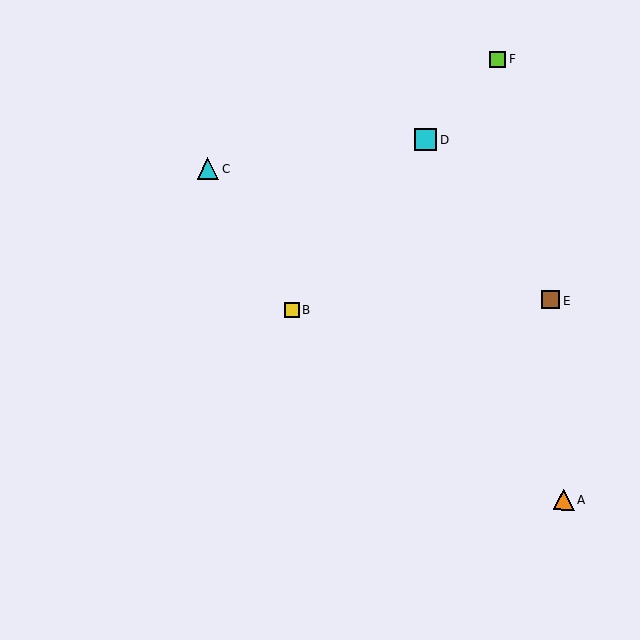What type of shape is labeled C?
Shape C is a cyan triangle.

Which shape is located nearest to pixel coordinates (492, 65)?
The lime square (labeled F) at (497, 60) is nearest to that location.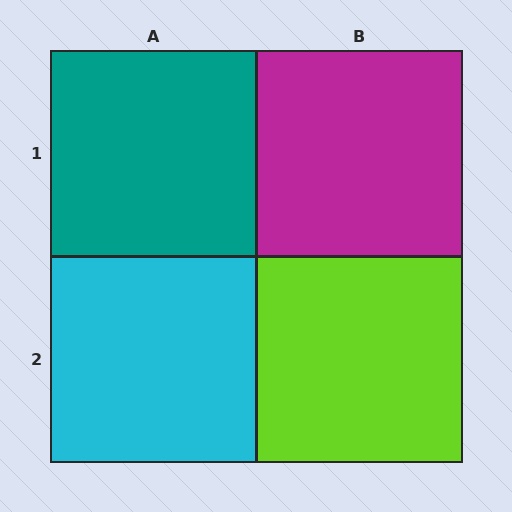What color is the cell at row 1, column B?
Magenta.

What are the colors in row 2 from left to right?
Cyan, lime.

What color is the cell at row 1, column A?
Teal.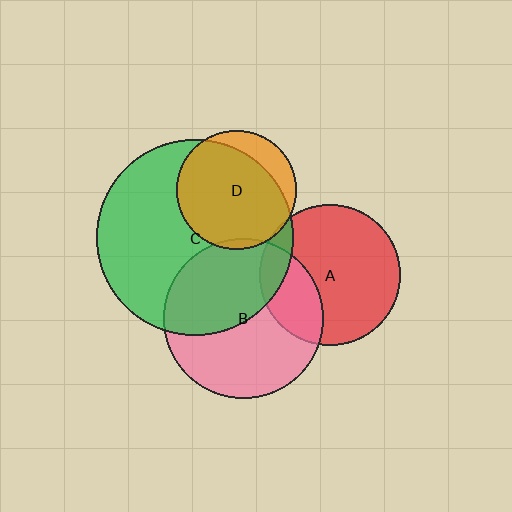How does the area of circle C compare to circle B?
Approximately 1.5 times.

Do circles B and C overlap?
Yes.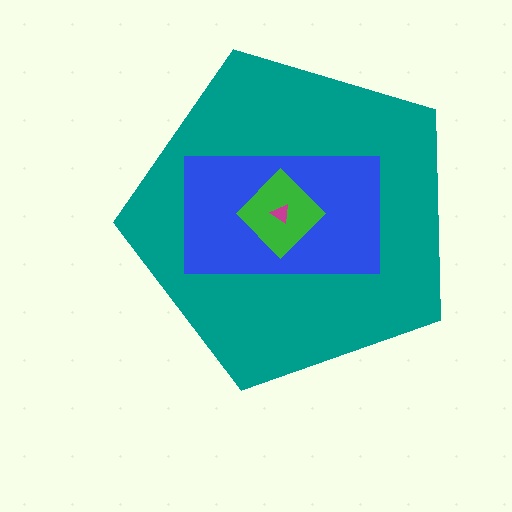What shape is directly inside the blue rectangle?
The green diamond.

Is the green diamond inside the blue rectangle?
Yes.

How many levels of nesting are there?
4.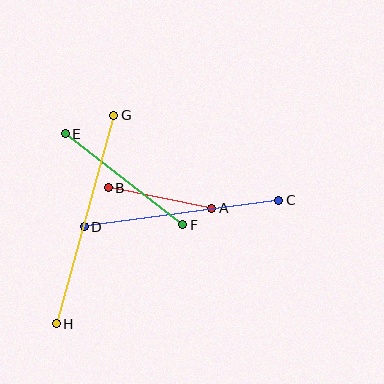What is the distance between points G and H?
The distance is approximately 216 pixels.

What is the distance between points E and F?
The distance is approximately 149 pixels.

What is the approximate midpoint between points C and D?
The midpoint is at approximately (181, 213) pixels.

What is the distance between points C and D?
The distance is approximately 196 pixels.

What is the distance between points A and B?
The distance is approximately 105 pixels.